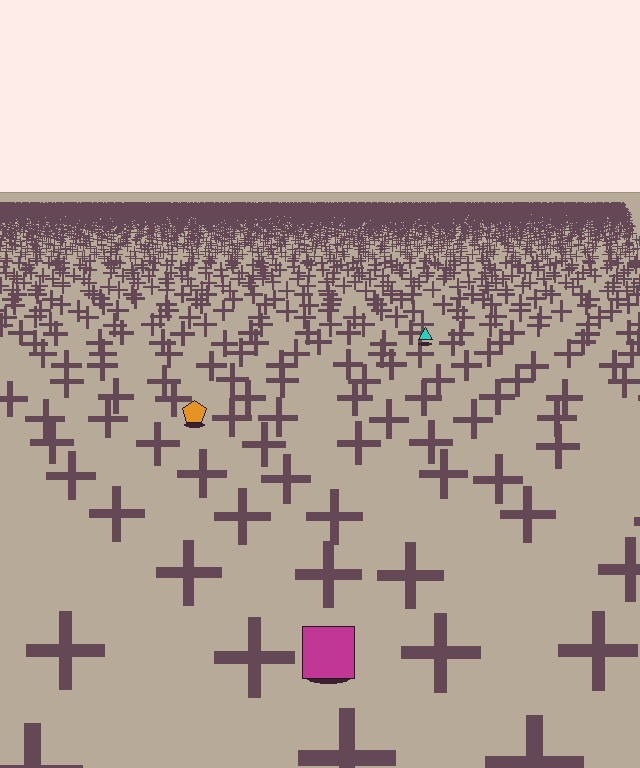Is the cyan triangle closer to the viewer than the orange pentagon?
No. The orange pentagon is closer — you can tell from the texture gradient: the ground texture is coarser near it.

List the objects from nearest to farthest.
From nearest to farthest: the magenta square, the orange pentagon, the cyan triangle.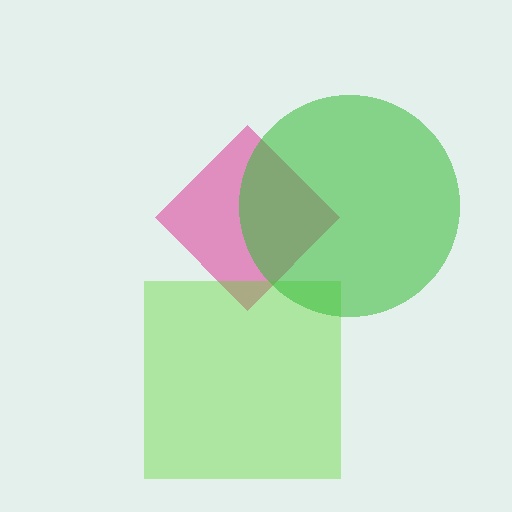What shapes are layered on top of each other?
The layered shapes are: a pink diamond, a lime square, a green circle.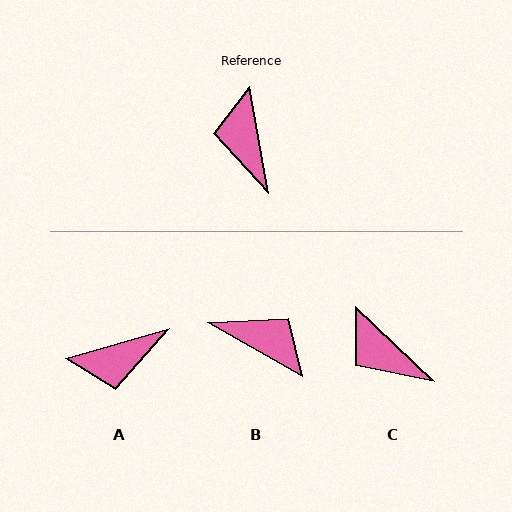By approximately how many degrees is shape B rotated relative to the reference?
Approximately 130 degrees clockwise.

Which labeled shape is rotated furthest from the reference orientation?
B, about 130 degrees away.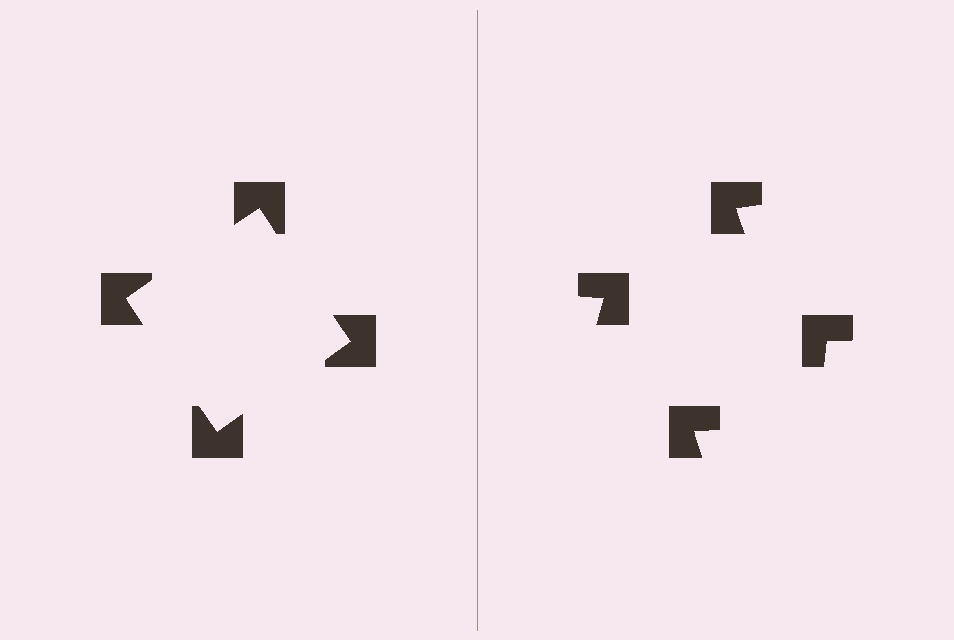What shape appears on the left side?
An illusory square.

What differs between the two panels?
The notched squares are positioned identically on both sides; only the wedge orientations differ. On the left they align to a square; on the right they are misaligned.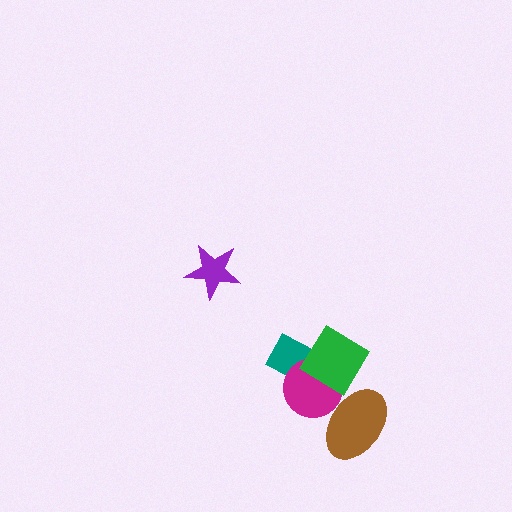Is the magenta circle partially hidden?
Yes, it is partially covered by another shape.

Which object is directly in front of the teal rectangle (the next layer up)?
The magenta circle is directly in front of the teal rectangle.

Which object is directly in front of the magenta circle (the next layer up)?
The green diamond is directly in front of the magenta circle.